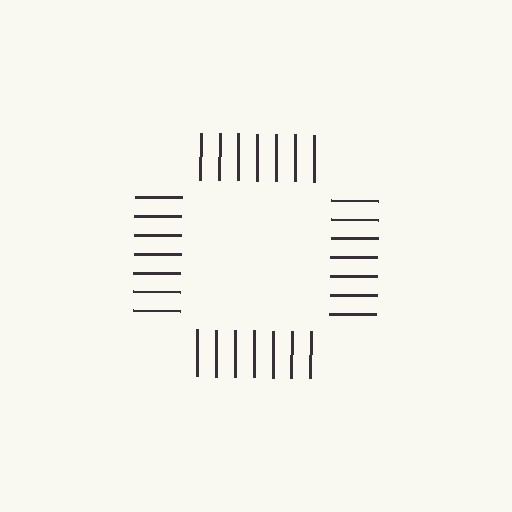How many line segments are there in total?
28 — 7 along each of the 4 edges.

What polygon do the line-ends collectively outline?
An illusory square — the line segments terminate on its edges but no continuous stroke is drawn.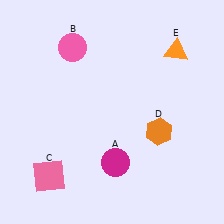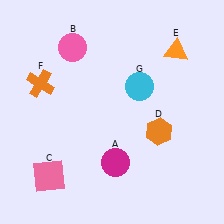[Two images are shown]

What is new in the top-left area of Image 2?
An orange cross (F) was added in the top-left area of Image 2.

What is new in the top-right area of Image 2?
A cyan circle (G) was added in the top-right area of Image 2.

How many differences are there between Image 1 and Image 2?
There are 2 differences between the two images.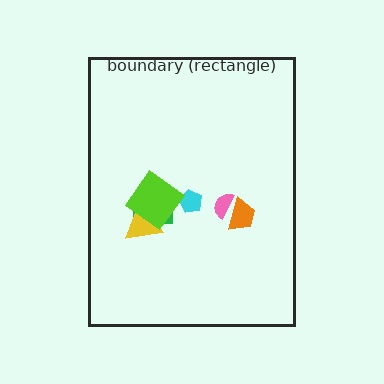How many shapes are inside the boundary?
6 inside, 0 outside.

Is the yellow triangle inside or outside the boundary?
Inside.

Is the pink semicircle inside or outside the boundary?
Inside.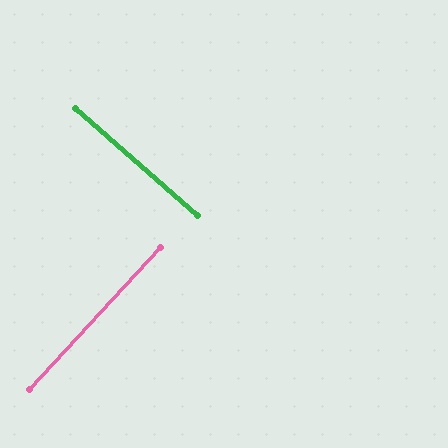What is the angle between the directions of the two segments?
Approximately 88 degrees.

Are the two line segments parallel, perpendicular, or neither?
Perpendicular — they meet at approximately 88°.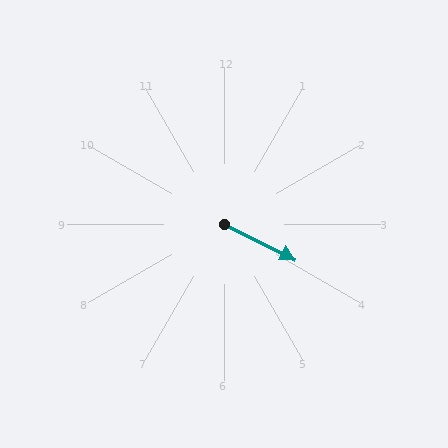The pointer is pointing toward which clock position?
Roughly 4 o'clock.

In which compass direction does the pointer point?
Southeast.